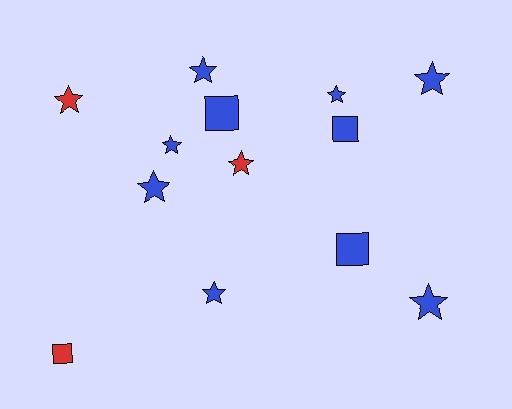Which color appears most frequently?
Blue, with 10 objects.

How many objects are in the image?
There are 13 objects.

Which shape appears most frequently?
Star, with 9 objects.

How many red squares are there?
There is 1 red square.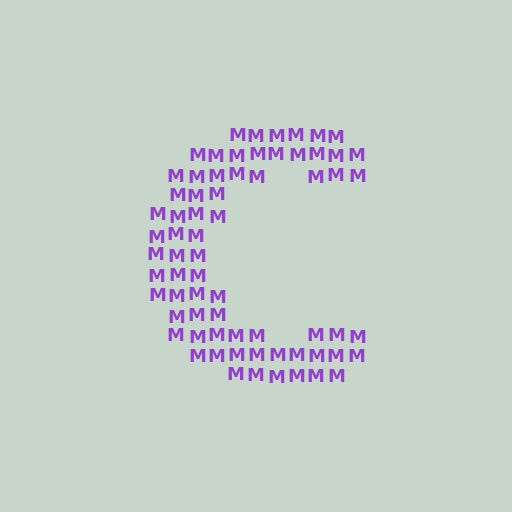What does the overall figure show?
The overall figure shows the letter C.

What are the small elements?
The small elements are letter M's.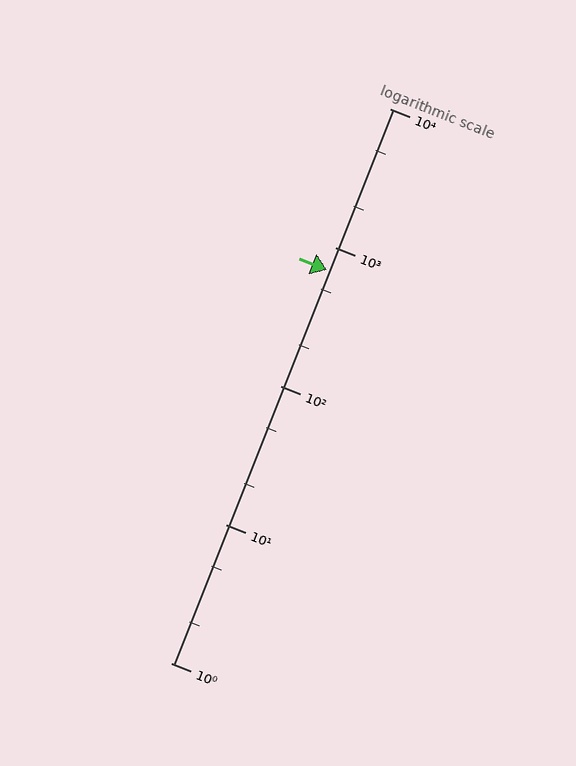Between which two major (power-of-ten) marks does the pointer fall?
The pointer is between 100 and 1000.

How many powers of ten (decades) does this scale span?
The scale spans 4 decades, from 1 to 10000.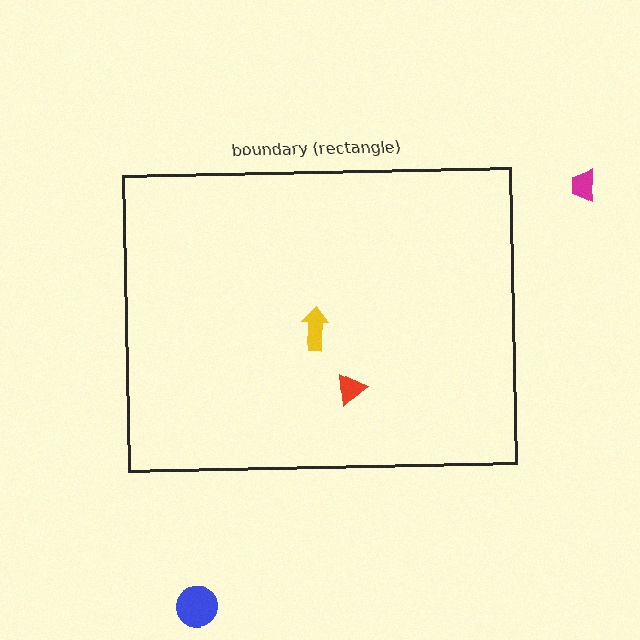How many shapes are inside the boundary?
2 inside, 2 outside.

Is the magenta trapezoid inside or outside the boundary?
Outside.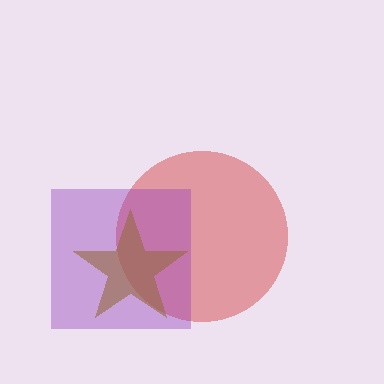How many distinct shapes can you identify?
There are 3 distinct shapes: a red circle, a purple square, a brown star.